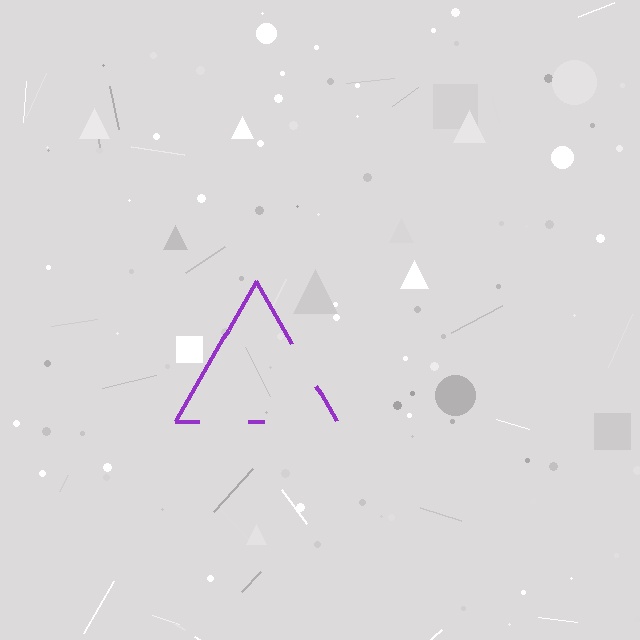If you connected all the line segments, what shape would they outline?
They would outline a triangle.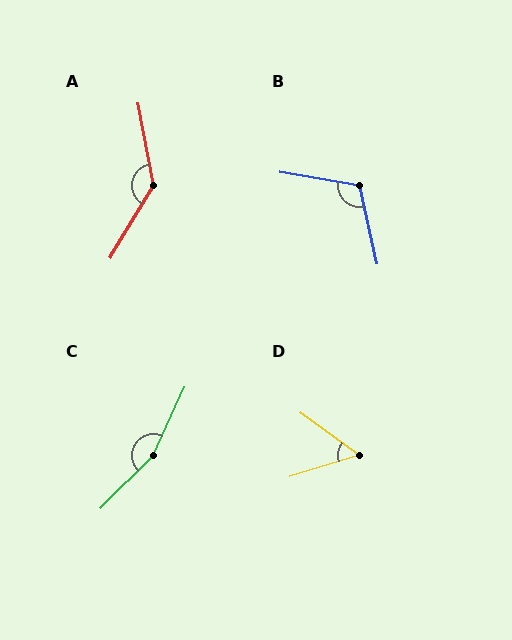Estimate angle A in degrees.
Approximately 139 degrees.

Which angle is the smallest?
D, at approximately 53 degrees.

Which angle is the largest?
C, at approximately 160 degrees.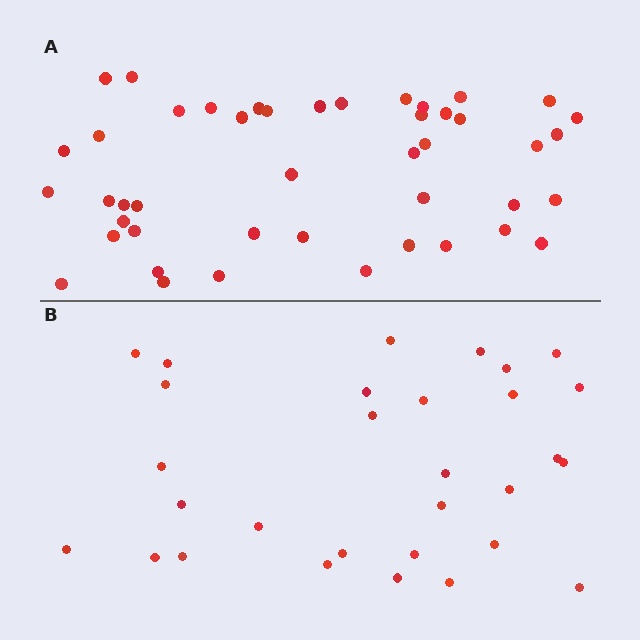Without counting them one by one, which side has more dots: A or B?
Region A (the top region) has more dots.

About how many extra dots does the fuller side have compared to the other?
Region A has approximately 15 more dots than region B.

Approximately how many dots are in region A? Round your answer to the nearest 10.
About 40 dots. (The exact count is 45, which rounds to 40.)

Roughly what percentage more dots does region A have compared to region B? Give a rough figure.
About 50% more.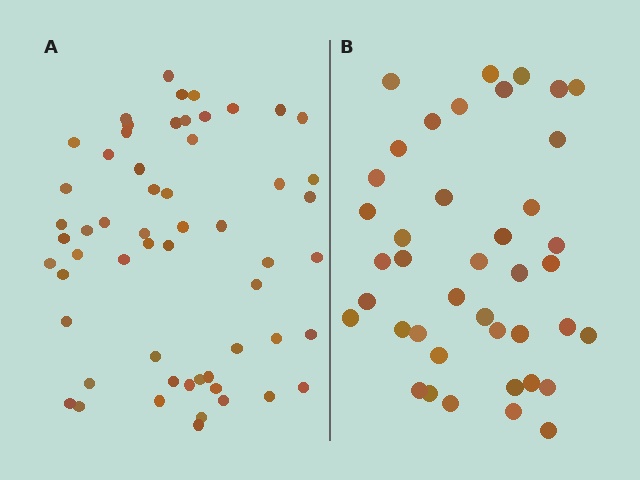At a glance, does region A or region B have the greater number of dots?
Region A (the left region) has more dots.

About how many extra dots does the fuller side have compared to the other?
Region A has approximately 15 more dots than region B.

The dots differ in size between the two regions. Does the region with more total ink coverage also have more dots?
No. Region B has more total ink coverage because its dots are larger, but region A actually contains more individual dots. Total area can be misleading — the number of items is what matters here.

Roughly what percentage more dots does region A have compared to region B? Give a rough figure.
About 40% more.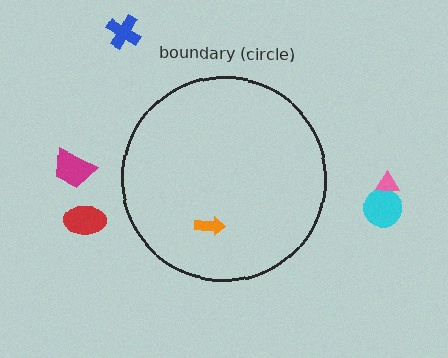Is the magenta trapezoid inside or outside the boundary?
Outside.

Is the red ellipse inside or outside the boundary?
Outside.